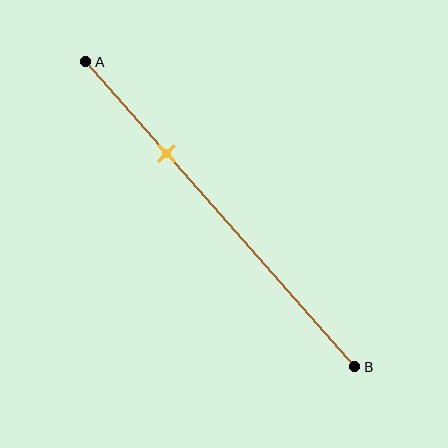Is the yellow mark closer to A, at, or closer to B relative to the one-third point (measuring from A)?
The yellow mark is closer to point A than the one-third point of segment AB.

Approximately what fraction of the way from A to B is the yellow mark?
The yellow mark is approximately 30% of the way from A to B.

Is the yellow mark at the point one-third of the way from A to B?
No, the mark is at about 30% from A, not at the 33% one-third point.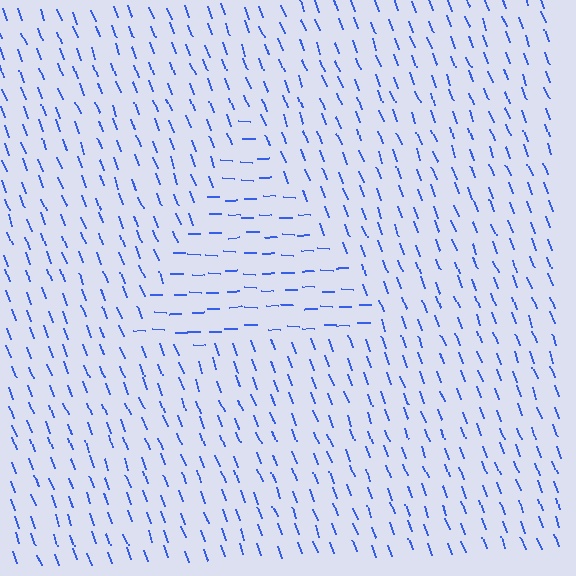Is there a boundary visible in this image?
Yes, there is a texture boundary formed by a change in line orientation.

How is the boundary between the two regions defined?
The boundary is defined purely by a change in line orientation (approximately 69 degrees difference). All lines are the same color and thickness.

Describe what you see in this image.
The image is filled with small blue line segments. A triangle region in the image has lines oriented differently from the surrounding lines, creating a visible texture boundary.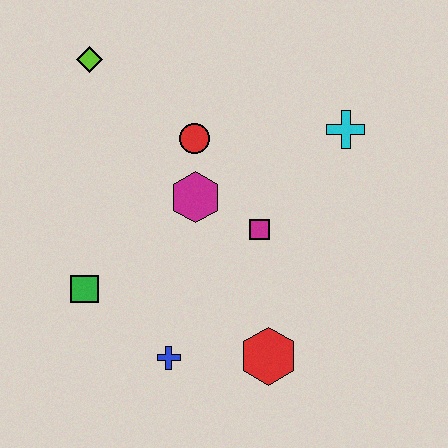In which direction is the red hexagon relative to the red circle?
The red hexagon is below the red circle.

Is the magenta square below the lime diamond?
Yes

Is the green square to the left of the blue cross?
Yes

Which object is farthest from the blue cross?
The lime diamond is farthest from the blue cross.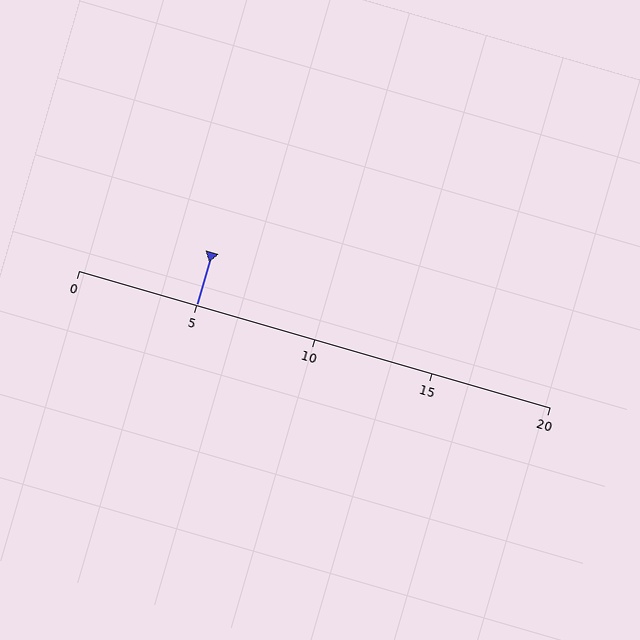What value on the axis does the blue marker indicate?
The marker indicates approximately 5.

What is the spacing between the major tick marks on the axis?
The major ticks are spaced 5 apart.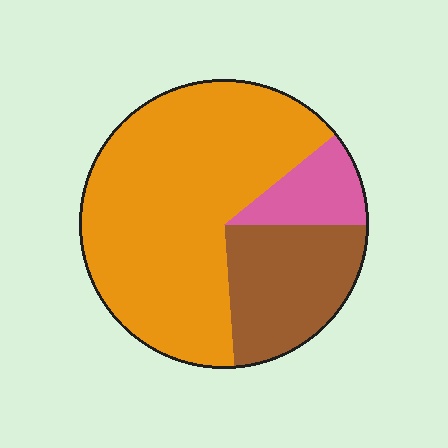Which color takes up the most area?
Orange, at roughly 65%.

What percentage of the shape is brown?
Brown takes up about one quarter (1/4) of the shape.